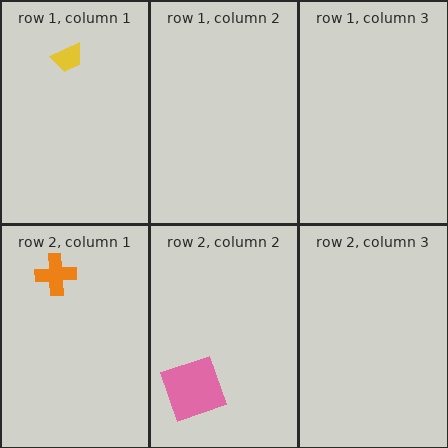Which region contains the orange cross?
The row 2, column 1 region.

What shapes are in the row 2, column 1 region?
The orange cross.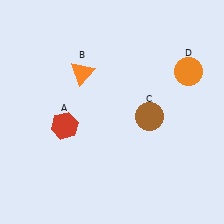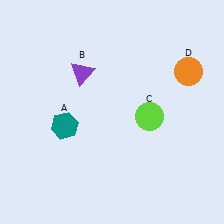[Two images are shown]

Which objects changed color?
A changed from red to teal. B changed from orange to purple. C changed from brown to lime.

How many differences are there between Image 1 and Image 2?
There are 3 differences between the two images.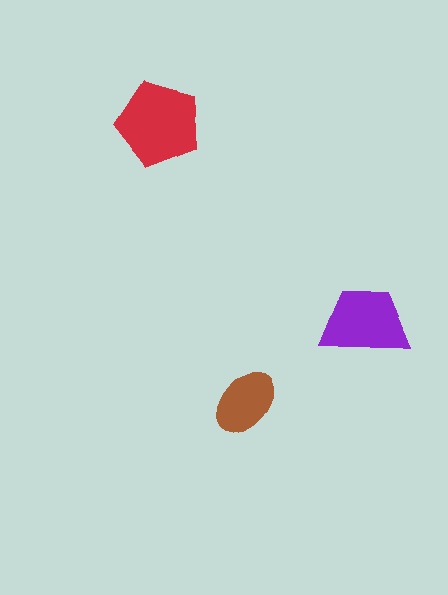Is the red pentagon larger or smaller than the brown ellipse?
Larger.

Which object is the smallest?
The brown ellipse.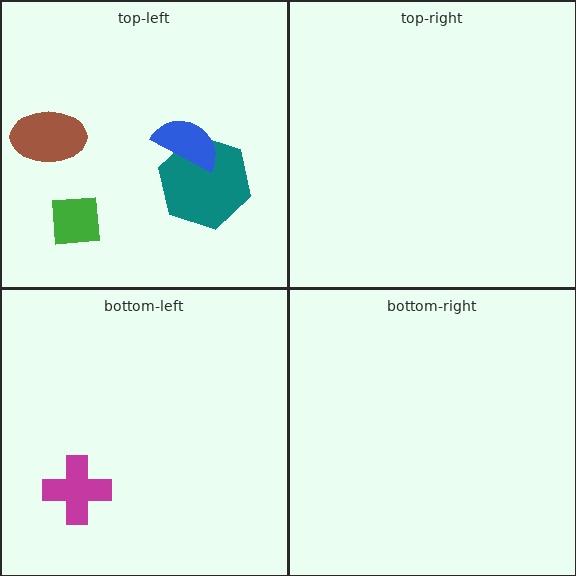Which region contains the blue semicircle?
The top-left region.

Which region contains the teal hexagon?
The top-left region.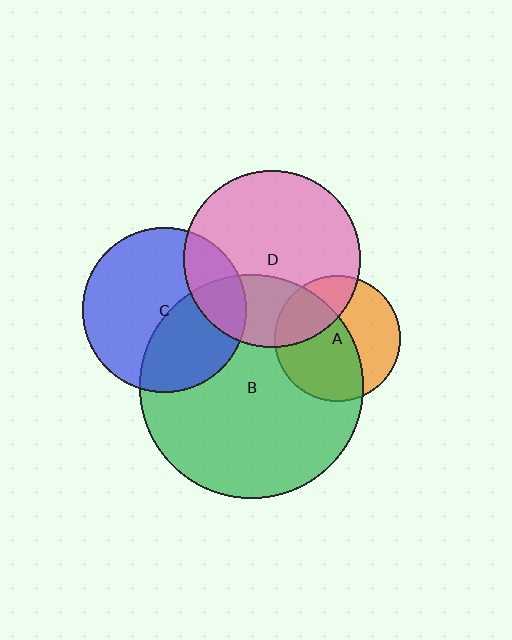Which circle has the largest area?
Circle B (green).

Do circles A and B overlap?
Yes.